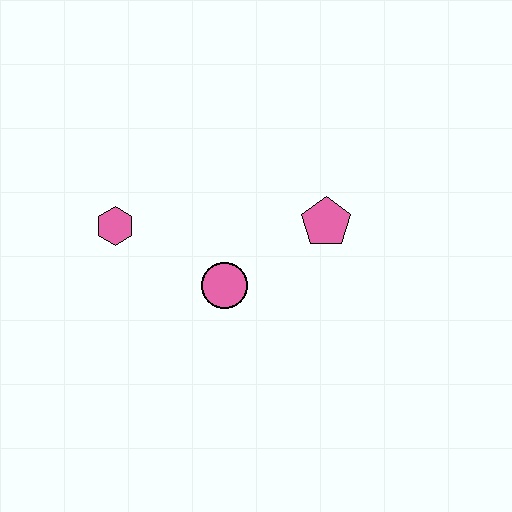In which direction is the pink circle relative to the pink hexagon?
The pink circle is to the right of the pink hexagon.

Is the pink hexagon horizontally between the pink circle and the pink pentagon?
No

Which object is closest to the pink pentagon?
The pink circle is closest to the pink pentagon.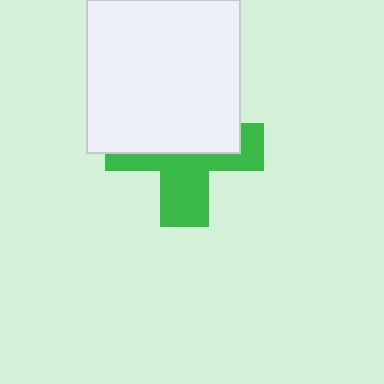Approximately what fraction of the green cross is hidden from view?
Roughly 52% of the green cross is hidden behind the white square.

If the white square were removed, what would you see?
You would see the complete green cross.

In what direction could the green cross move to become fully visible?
The green cross could move down. That would shift it out from behind the white square entirely.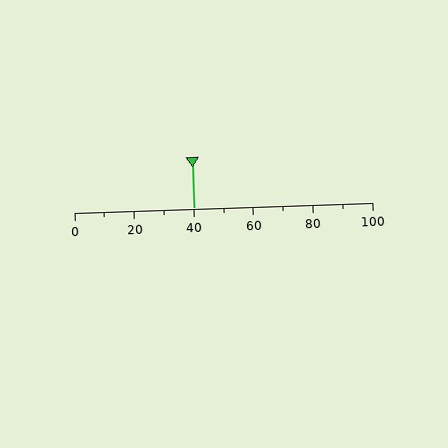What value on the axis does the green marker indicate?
The marker indicates approximately 40.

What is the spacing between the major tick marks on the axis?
The major ticks are spaced 20 apart.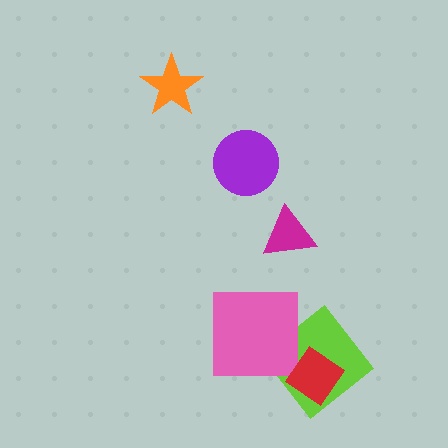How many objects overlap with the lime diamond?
2 objects overlap with the lime diamond.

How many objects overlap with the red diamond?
1 object overlaps with the red diamond.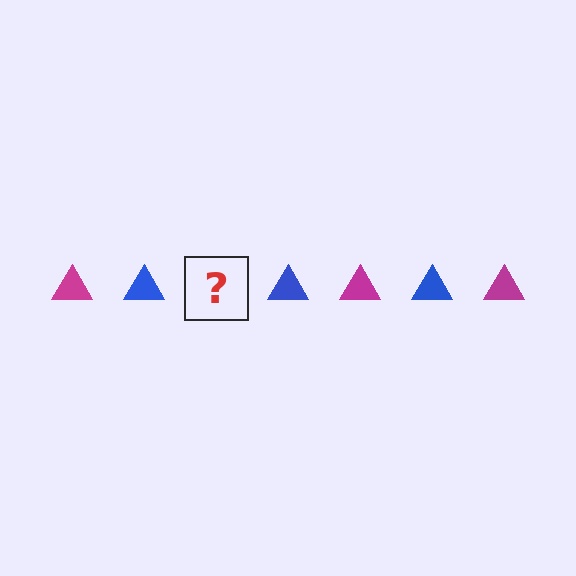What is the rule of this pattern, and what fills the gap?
The rule is that the pattern cycles through magenta, blue triangles. The gap should be filled with a magenta triangle.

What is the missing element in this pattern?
The missing element is a magenta triangle.